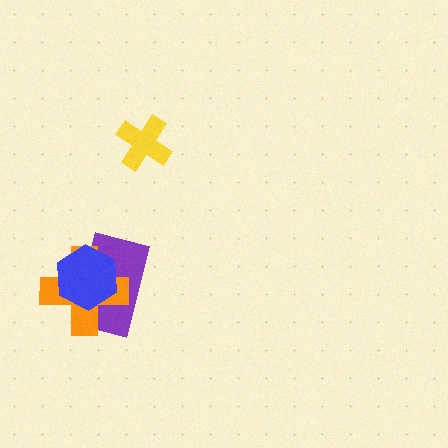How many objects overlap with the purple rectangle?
2 objects overlap with the purple rectangle.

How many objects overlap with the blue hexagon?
2 objects overlap with the blue hexagon.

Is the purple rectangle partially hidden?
Yes, it is partially covered by another shape.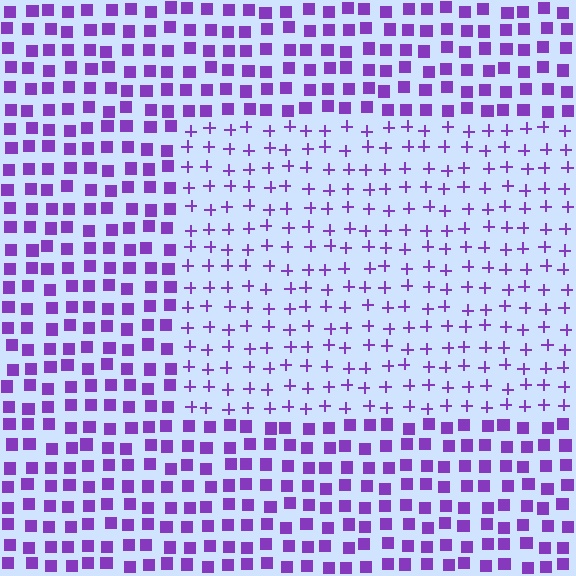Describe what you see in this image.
The image is filled with small purple elements arranged in a uniform grid. A rectangle-shaped region contains plus signs, while the surrounding area contains squares. The boundary is defined purely by the change in element shape.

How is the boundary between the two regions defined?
The boundary is defined by a change in element shape: plus signs inside vs. squares outside. All elements share the same color and spacing.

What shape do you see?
I see a rectangle.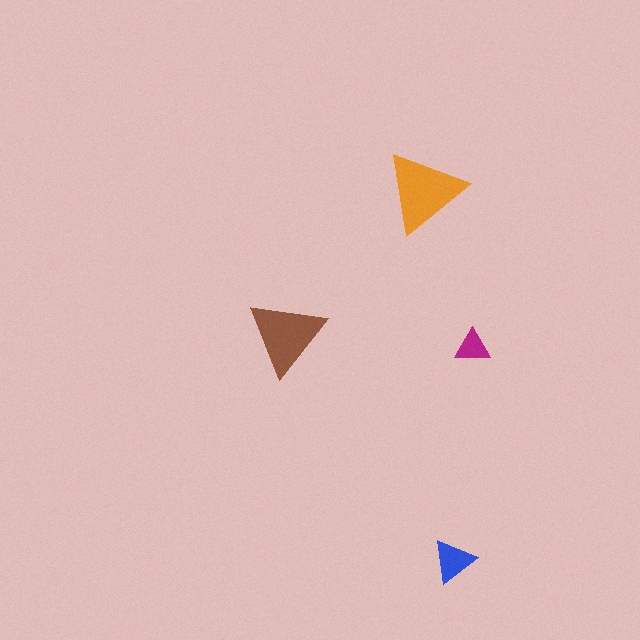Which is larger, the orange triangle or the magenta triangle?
The orange one.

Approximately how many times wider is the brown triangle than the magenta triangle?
About 2 times wider.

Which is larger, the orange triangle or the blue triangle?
The orange one.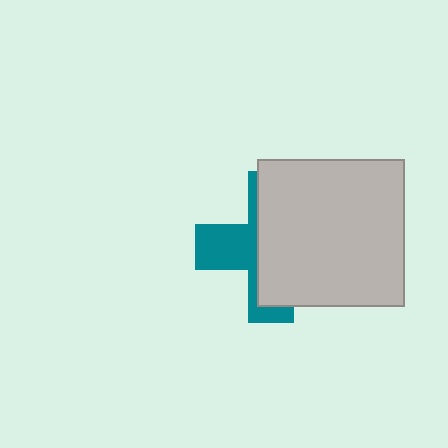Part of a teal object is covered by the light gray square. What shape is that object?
It is a cross.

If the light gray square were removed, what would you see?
You would see the complete teal cross.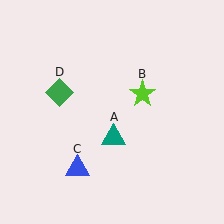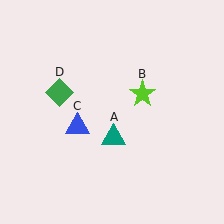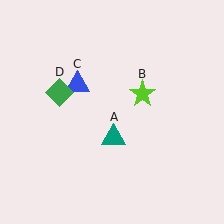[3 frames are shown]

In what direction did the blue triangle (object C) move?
The blue triangle (object C) moved up.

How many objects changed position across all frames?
1 object changed position: blue triangle (object C).